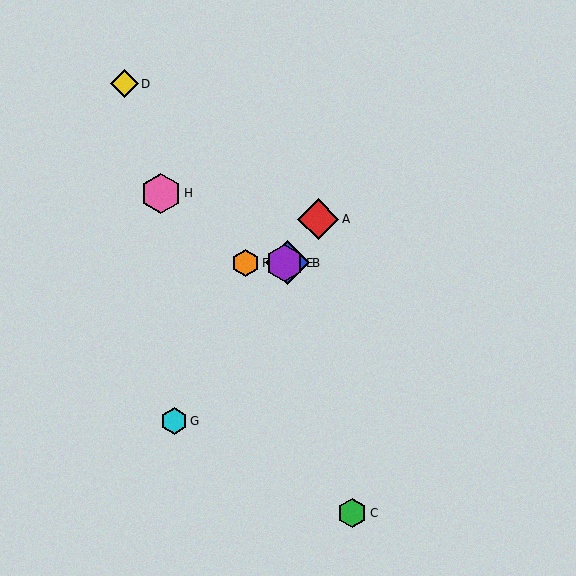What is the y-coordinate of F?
Object F is at y≈263.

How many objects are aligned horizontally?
3 objects (B, E, F) are aligned horizontally.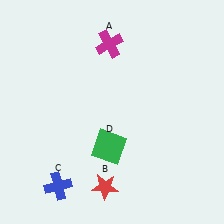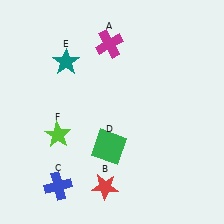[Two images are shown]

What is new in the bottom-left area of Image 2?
A lime star (F) was added in the bottom-left area of Image 2.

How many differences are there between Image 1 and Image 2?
There are 2 differences between the two images.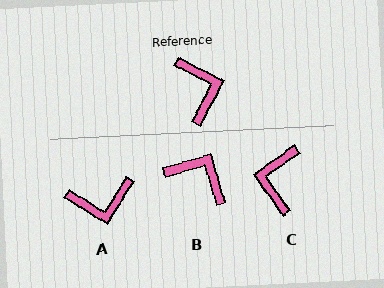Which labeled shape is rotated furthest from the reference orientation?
C, about 154 degrees away.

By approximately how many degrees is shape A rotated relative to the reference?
Approximately 94 degrees clockwise.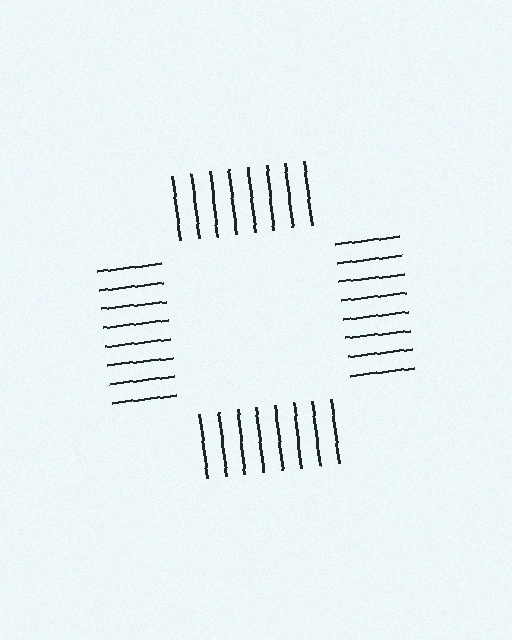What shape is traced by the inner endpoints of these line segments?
An illusory square — the line segments terminate on its edges but no continuous stroke is drawn.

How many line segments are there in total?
32 — 8 along each of the 4 edges.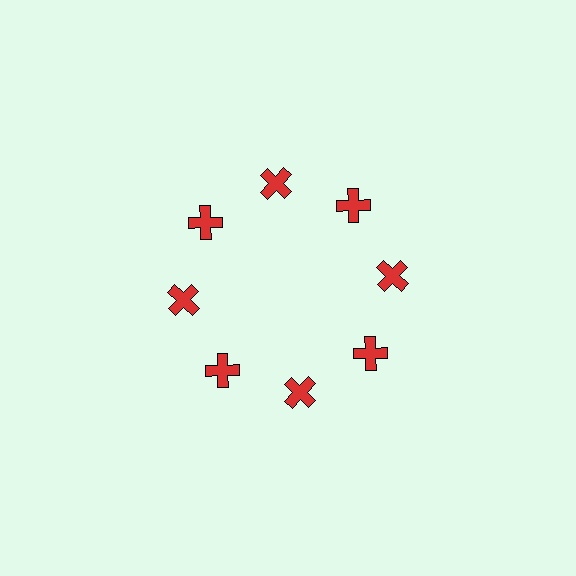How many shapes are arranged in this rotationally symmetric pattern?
There are 8 shapes, arranged in 8 groups of 1.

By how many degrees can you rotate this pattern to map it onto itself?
The pattern maps onto itself every 45 degrees of rotation.